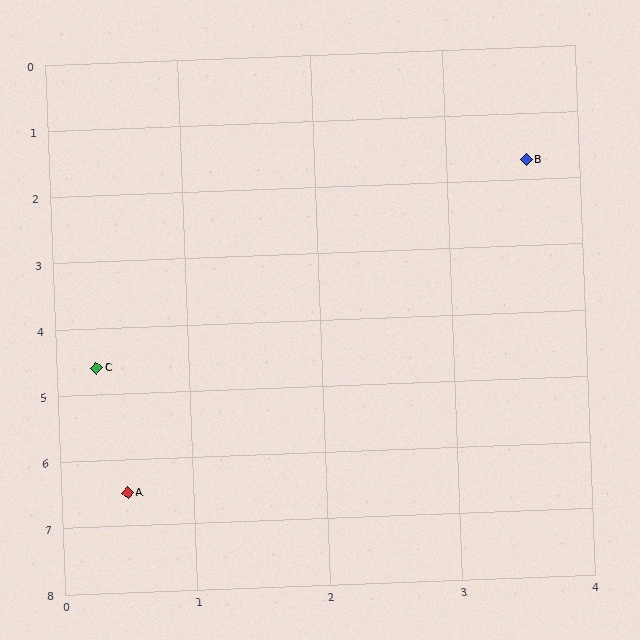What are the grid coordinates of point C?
Point C is at approximately (0.3, 4.6).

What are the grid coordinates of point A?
Point A is at approximately (0.5, 6.5).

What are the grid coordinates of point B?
Point B is at approximately (3.6, 1.7).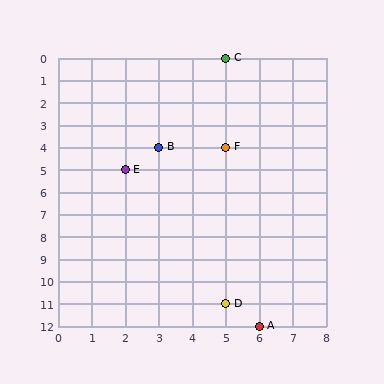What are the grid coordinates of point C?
Point C is at grid coordinates (5, 0).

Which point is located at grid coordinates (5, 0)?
Point C is at (5, 0).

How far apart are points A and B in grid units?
Points A and B are 3 columns and 8 rows apart (about 8.5 grid units diagonally).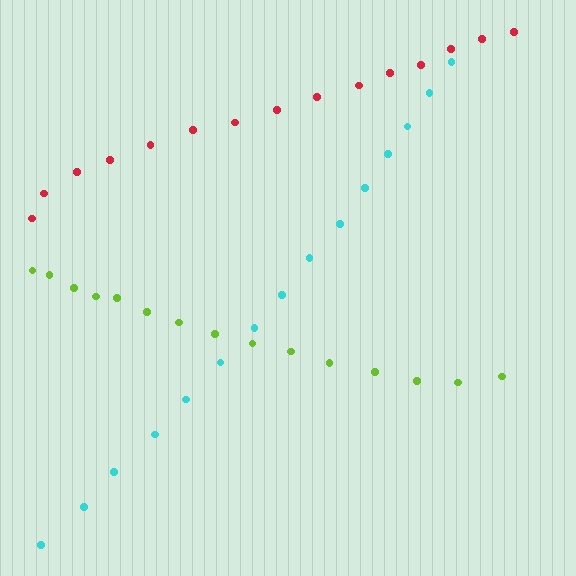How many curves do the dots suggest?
There are 3 distinct paths.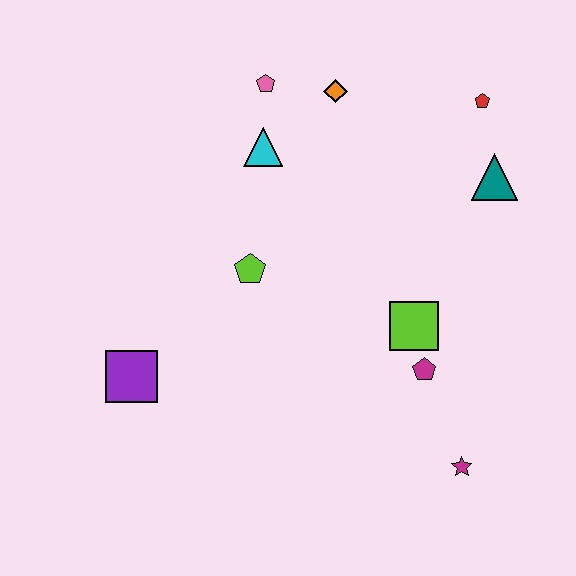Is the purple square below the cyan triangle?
Yes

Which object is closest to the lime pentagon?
The cyan triangle is closest to the lime pentagon.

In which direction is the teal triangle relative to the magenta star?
The teal triangle is above the magenta star.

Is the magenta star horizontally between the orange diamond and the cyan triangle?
No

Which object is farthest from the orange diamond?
The magenta star is farthest from the orange diamond.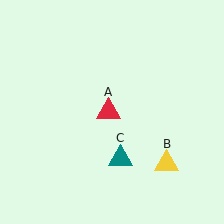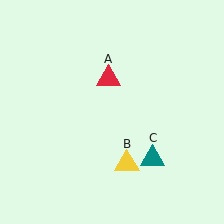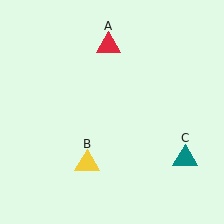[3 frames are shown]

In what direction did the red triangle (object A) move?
The red triangle (object A) moved up.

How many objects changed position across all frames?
3 objects changed position: red triangle (object A), yellow triangle (object B), teal triangle (object C).